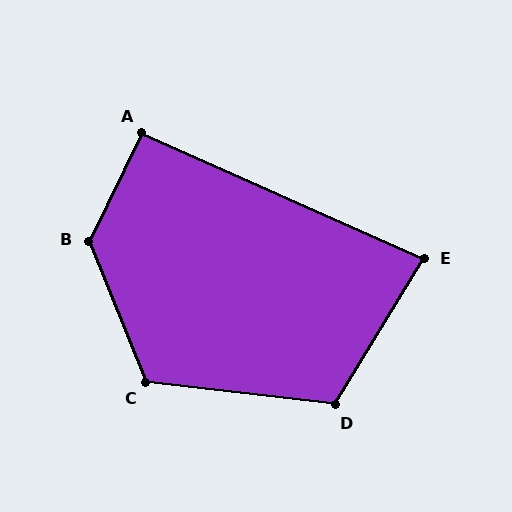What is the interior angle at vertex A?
Approximately 92 degrees (approximately right).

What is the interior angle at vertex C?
Approximately 119 degrees (obtuse).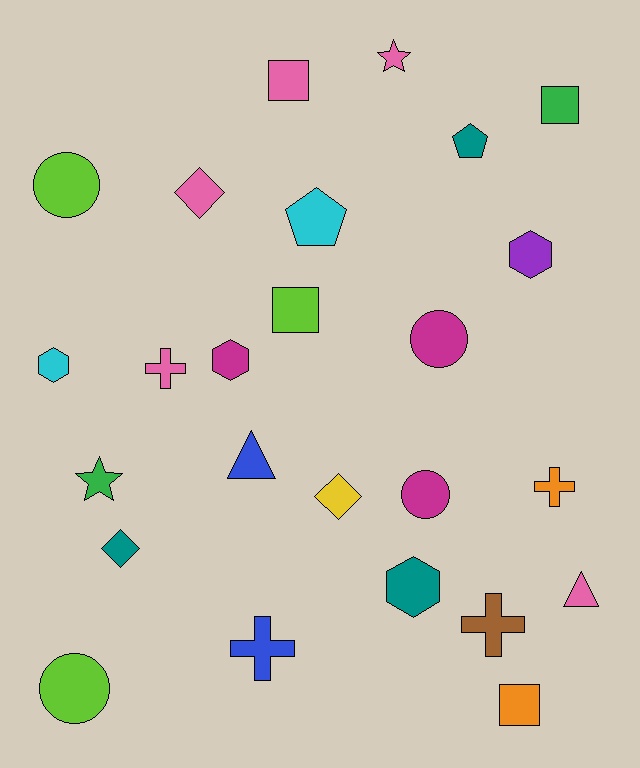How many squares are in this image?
There are 4 squares.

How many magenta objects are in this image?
There are 3 magenta objects.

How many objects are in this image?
There are 25 objects.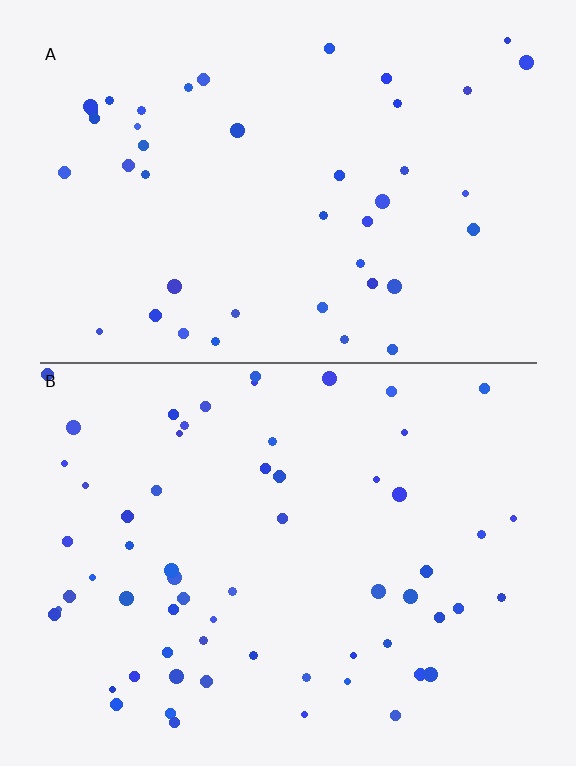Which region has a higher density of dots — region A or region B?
B (the bottom).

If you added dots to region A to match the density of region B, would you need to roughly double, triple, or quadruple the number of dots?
Approximately double.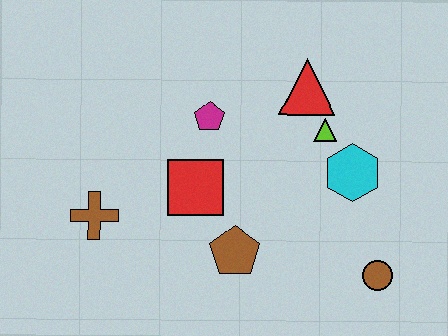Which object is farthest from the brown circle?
The brown cross is farthest from the brown circle.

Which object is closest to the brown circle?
The cyan hexagon is closest to the brown circle.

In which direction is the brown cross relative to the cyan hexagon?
The brown cross is to the left of the cyan hexagon.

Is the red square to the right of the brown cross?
Yes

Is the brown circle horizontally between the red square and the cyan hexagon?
No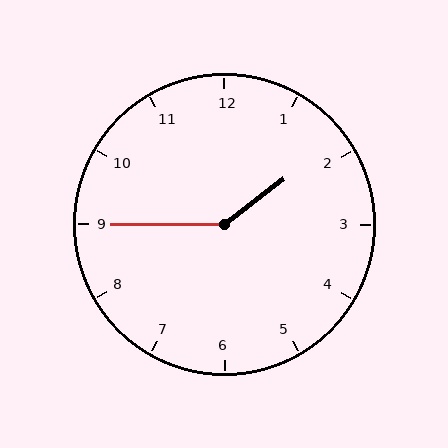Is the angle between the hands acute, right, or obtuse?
It is obtuse.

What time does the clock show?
1:45.